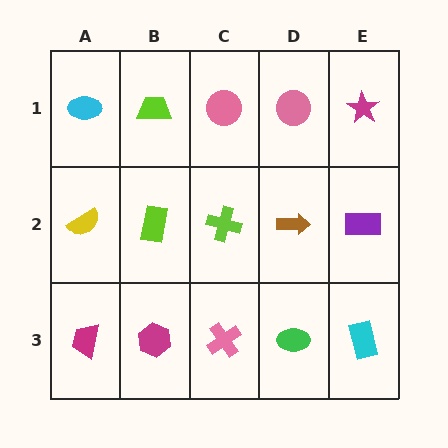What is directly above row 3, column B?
A lime rectangle.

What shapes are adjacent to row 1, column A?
A yellow semicircle (row 2, column A), a lime trapezoid (row 1, column B).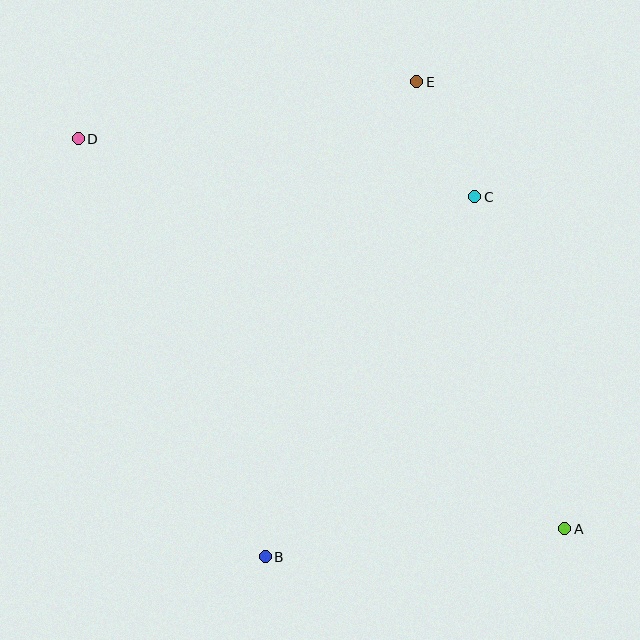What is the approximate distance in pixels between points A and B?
The distance between A and B is approximately 301 pixels.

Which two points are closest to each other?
Points C and E are closest to each other.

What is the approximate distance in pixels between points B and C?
The distance between B and C is approximately 417 pixels.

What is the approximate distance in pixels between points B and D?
The distance between B and D is approximately 458 pixels.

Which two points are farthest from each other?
Points A and D are farthest from each other.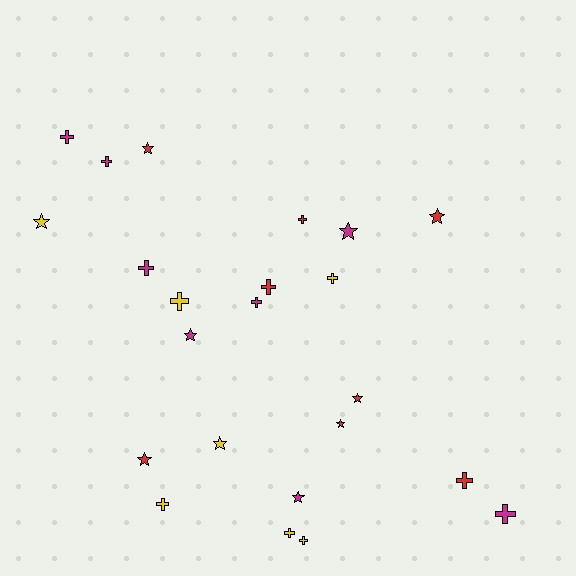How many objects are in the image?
There are 23 objects.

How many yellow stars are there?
There are 2 yellow stars.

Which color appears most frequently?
Red, with 8 objects.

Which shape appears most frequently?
Cross, with 13 objects.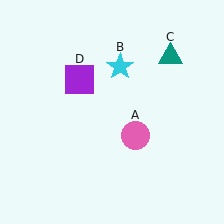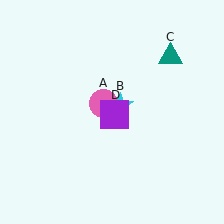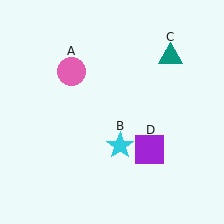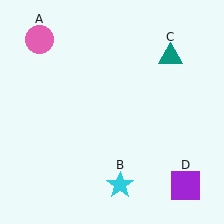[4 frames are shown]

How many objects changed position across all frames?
3 objects changed position: pink circle (object A), cyan star (object B), purple square (object D).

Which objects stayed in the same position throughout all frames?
Teal triangle (object C) remained stationary.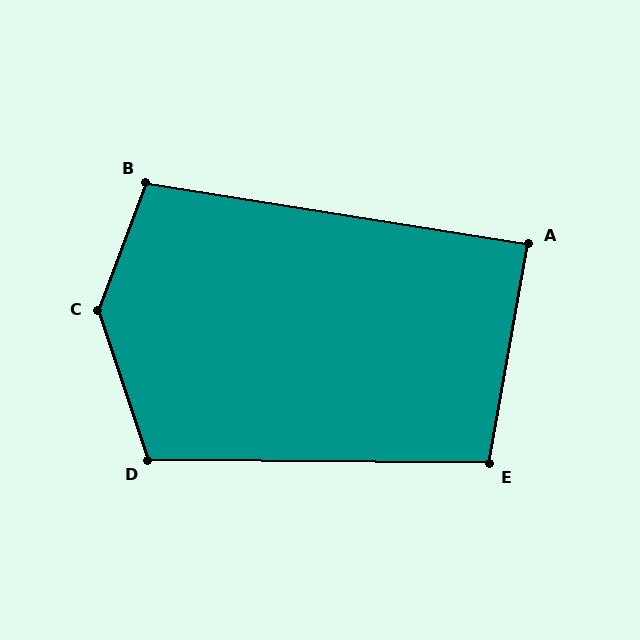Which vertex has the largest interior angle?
C, at approximately 141 degrees.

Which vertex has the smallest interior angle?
A, at approximately 89 degrees.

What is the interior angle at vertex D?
Approximately 109 degrees (obtuse).